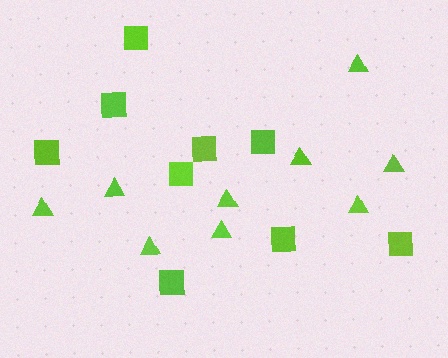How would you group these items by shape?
There are 2 groups: one group of triangles (9) and one group of squares (9).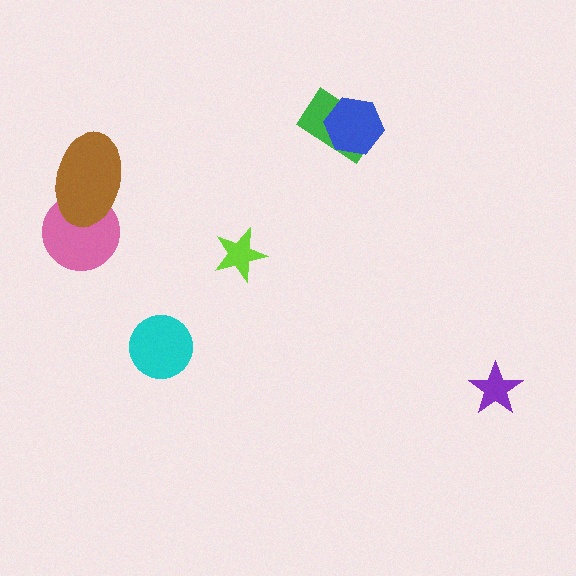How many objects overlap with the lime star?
0 objects overlap with the lime star.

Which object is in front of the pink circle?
The brown ellipse is in front of the pink circle.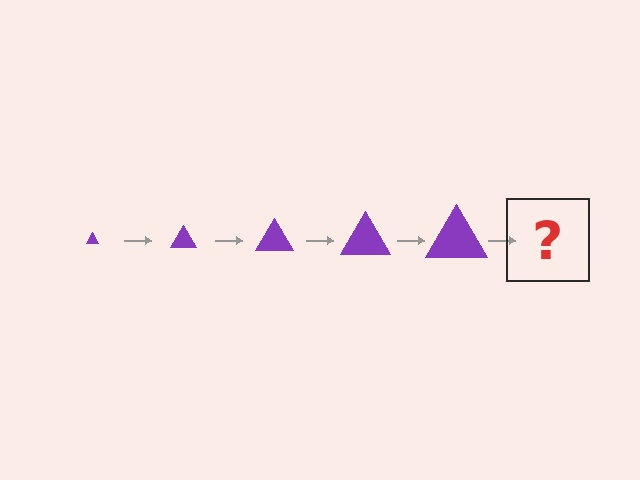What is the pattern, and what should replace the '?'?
The pattern is that the triangle gets progressively larger each step. The '?' should be a purple triangle, larger than the previous one.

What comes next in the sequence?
The next element should be a purple triangle, larger than the previous one.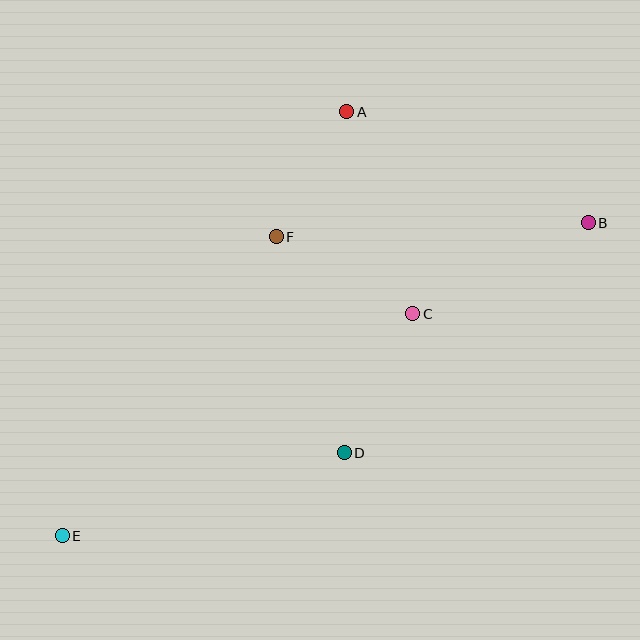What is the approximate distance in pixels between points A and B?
The distance between A and B is approximately 266 pixels.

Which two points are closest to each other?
Points A and F are closest to each other.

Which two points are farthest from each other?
Points B and E are farthest from each other.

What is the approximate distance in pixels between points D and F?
The distance between D and F is approximately 226 pixels.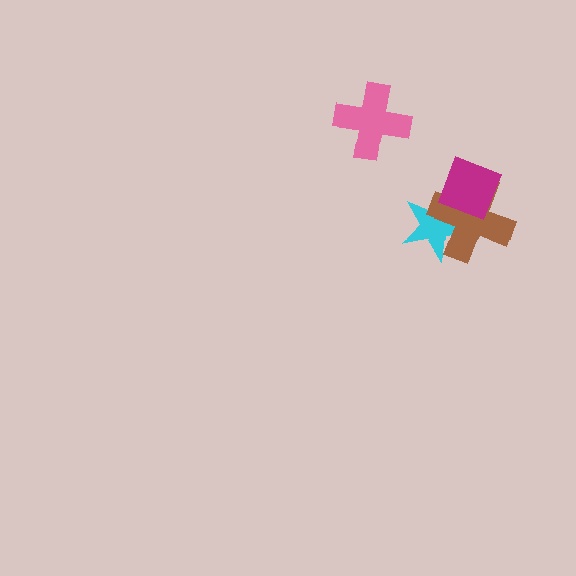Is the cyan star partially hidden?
Yes, it is partially covered by another shape.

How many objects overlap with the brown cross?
2 objects overlap with the brown cross.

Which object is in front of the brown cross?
The magenta diamond is in front of the brown cross.